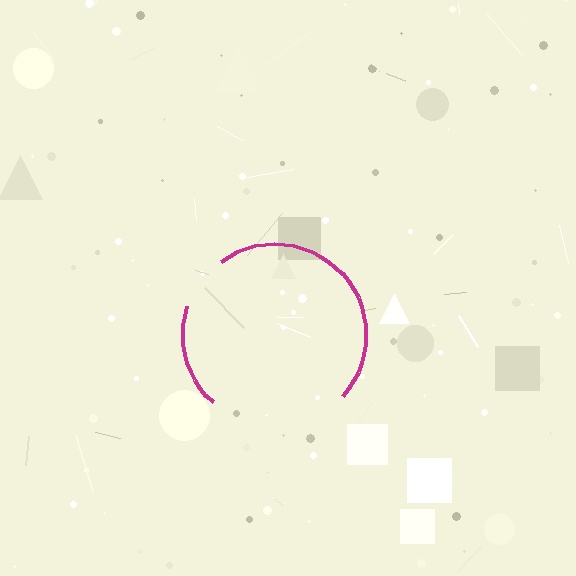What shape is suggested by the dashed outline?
The dashed outline suggests a circle.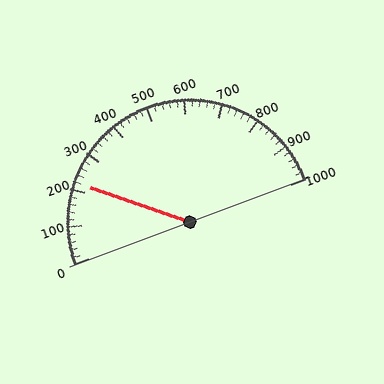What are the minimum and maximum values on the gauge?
The gauge ranges from 0 to 1000.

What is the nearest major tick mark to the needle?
The nearest major tick mark is 200.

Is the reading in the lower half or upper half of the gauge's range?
The reading is in the lower half of the range (0 to 1000).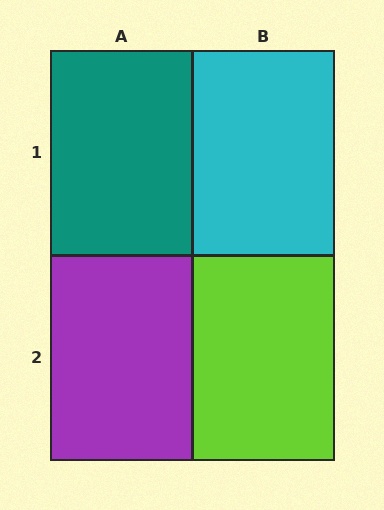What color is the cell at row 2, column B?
Lime.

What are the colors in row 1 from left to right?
Teal, cyan.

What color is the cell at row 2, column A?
Purple.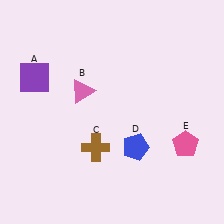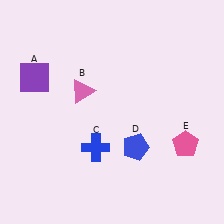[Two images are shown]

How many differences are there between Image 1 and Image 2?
There is 1 difference between the two images.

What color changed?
The cross (C) changed from brown in Image 1 to blue in Image 2.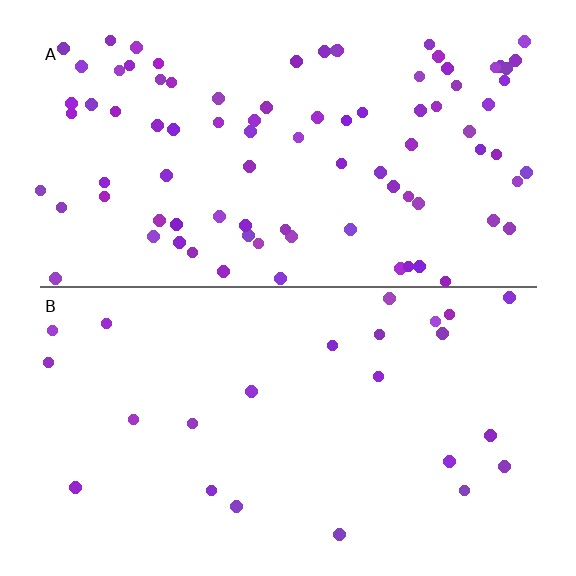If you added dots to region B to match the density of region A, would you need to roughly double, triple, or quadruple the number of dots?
Approximately quadruple.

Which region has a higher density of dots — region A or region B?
A (the top).